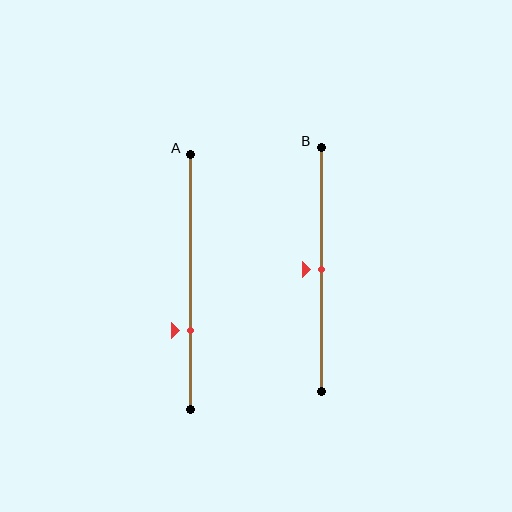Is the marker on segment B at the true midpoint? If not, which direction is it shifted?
Yes, the marker on segment B is at the true midpoint.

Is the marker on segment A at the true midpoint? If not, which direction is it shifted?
No, the marker on segment A is shifted downward by about 19% of the segment length.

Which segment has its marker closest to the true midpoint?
Segment B has its marker closest to the true midpoint.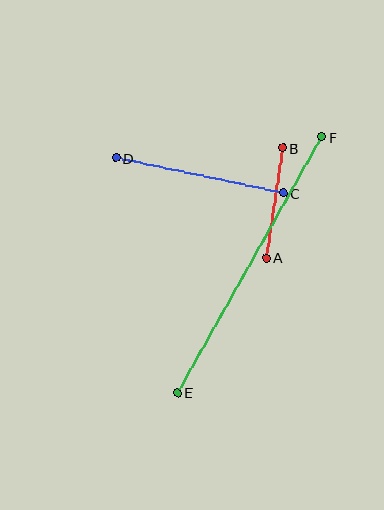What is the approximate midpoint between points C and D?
The midpoint is at approximately (199, 176) pixels.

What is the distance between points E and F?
The distance is approximately 294 pixels.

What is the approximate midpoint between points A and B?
The midpoint is at approximately (275, 203) pixels.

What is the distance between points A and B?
The distance is approximately 111 pixels.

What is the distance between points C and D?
The distance is approximately 171 pixels.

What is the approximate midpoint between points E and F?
The midpoint is at approximately (249, 265) pixels.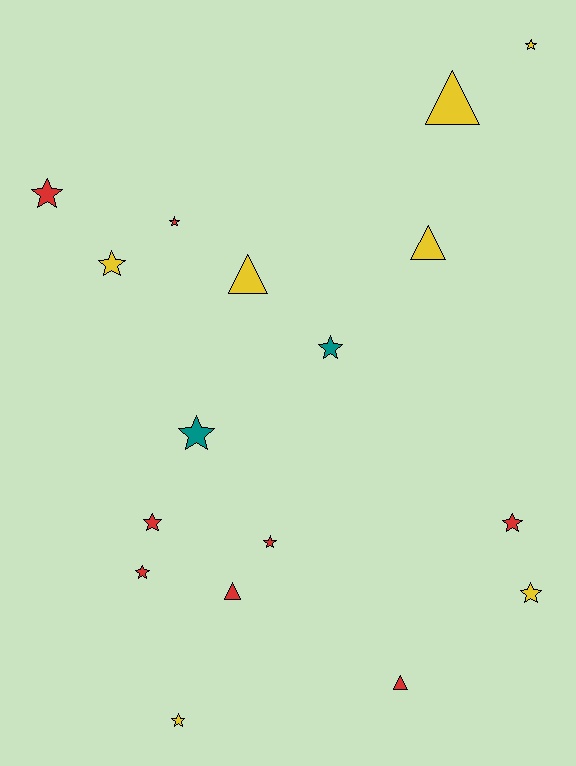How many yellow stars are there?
There are 4 yellow stars.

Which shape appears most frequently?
Star, with 12 objects.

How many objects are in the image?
There are 17 objects.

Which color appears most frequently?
Red, with 8 objects.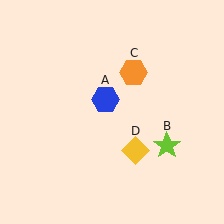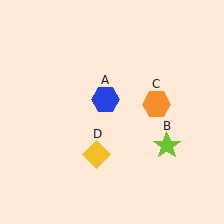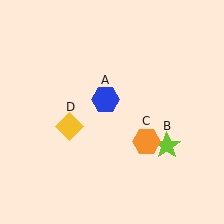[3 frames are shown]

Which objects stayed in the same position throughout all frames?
Blue hexagon (object A) and lime star (object B) remained stationary.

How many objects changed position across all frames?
2 objects changed position: orange hexagon (object C), yellow diamond (object D).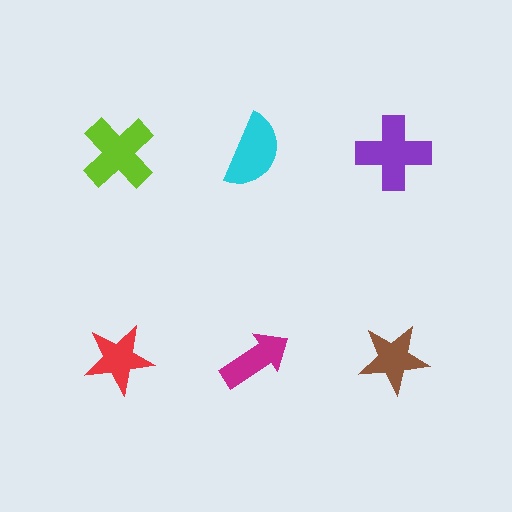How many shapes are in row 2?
3 shapes.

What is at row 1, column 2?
A cyan semicircle.